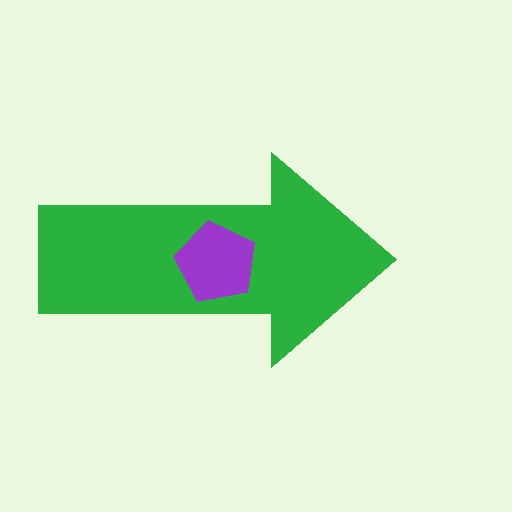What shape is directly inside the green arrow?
The purple pentagon.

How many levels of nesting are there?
2.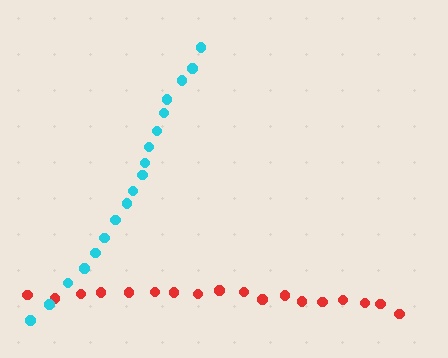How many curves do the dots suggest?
There are 2 distinct paths.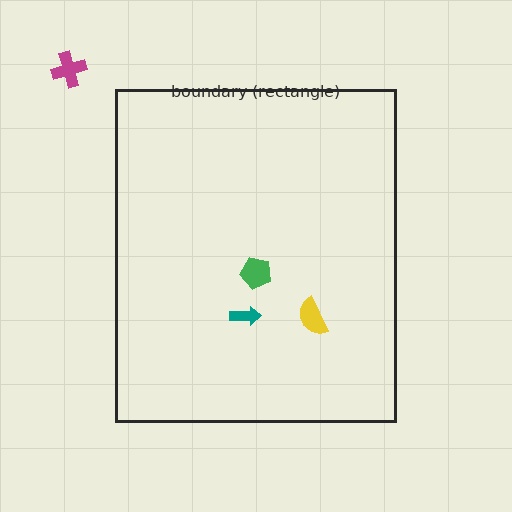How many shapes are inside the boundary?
3 inside, 1 outside.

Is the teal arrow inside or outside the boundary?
Inside.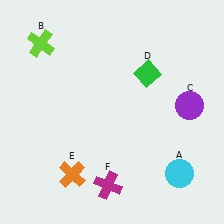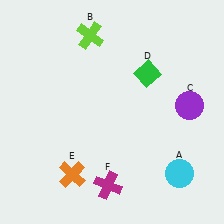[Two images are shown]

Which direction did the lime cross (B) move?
The lime cross (B) moved right.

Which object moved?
The lime cross (B) moved right.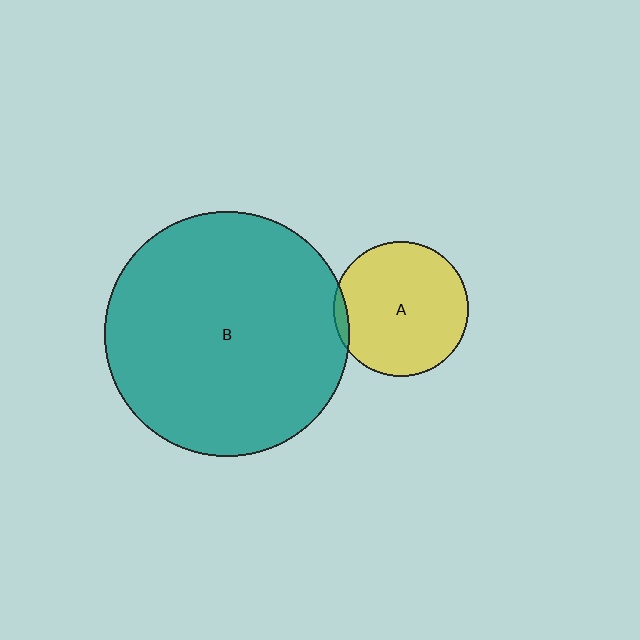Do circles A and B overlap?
Yes.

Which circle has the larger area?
Circle B (teal).